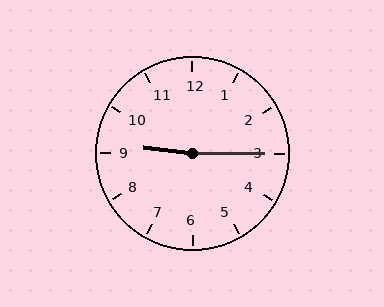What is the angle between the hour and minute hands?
Approximately 172 degrees.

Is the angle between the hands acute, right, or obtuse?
It is obtuse.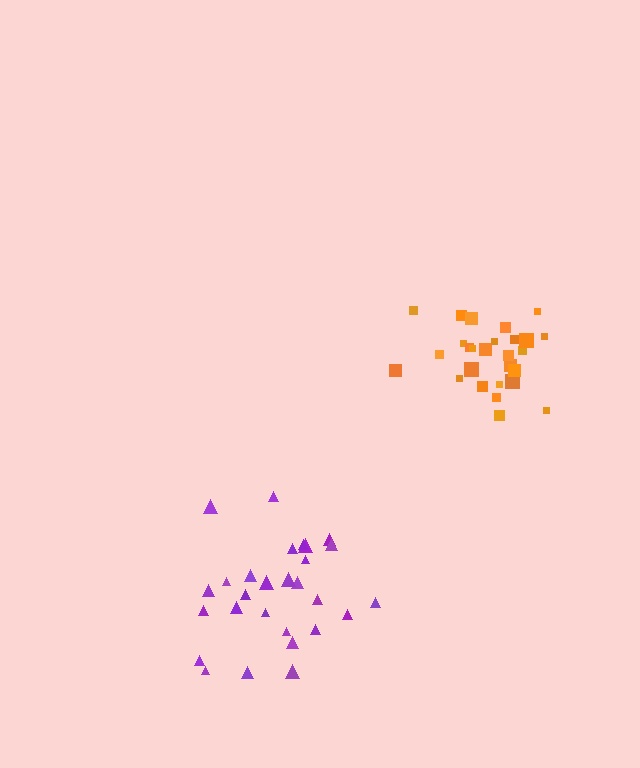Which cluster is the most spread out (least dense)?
Purple.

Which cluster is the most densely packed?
Orange.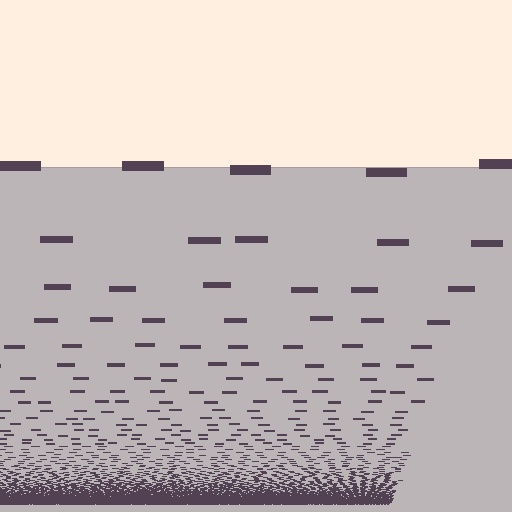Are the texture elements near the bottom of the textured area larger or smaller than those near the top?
Smaller. The gradient is inverted — elements near the bottom are smaller and denser.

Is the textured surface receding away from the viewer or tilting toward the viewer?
The surface appears to tilt toward the viewer. Texture elements get larger and sparser toward the top.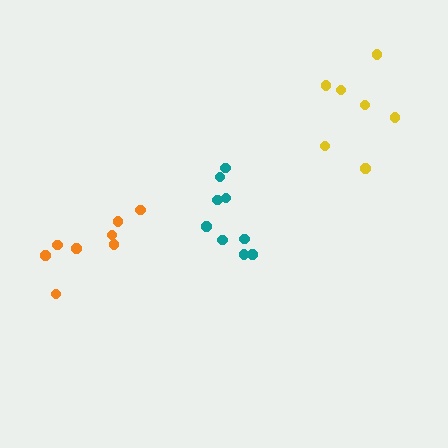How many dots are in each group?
Group 1: 7 dots, Group 2: 9 dots, Group 3: 8 dots (24 total).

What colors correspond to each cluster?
The clusters are colored: yellow, teal, orange.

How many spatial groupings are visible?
There are 3 spatial groupings.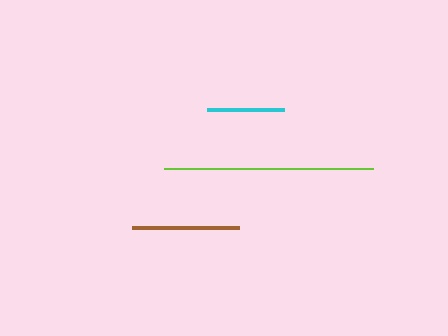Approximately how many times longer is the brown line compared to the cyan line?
The brown line is approximately 1.4 times the length of the cyan line.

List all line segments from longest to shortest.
From longest to shortest: lime, brown, cyan.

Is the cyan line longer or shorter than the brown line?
The brown line is longer than the cyan line.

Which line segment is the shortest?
The cyan line is the shortest at approximately 78 pixels.